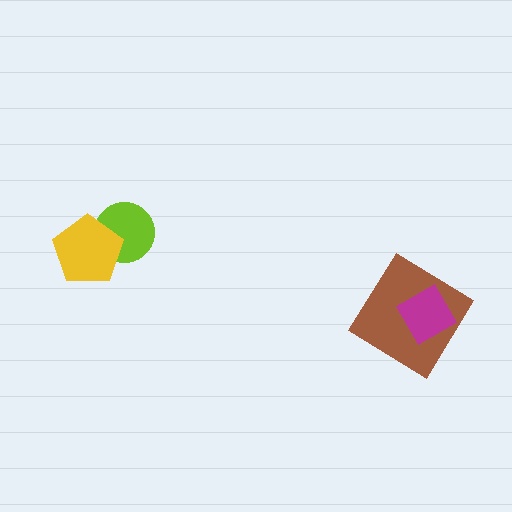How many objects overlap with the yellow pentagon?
1 object overlaps with the yellow pentagon.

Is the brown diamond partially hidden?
Yes, it is partially covered by another shape.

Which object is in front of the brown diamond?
The magenta diamond is in front of the brown diamond.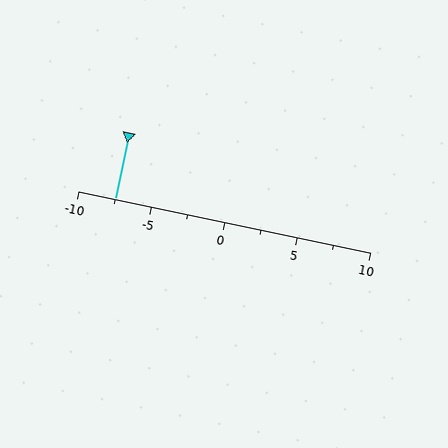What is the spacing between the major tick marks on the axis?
The major ticks are spaced 5 apart.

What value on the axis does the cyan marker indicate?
The marker indicates approximately -7.5.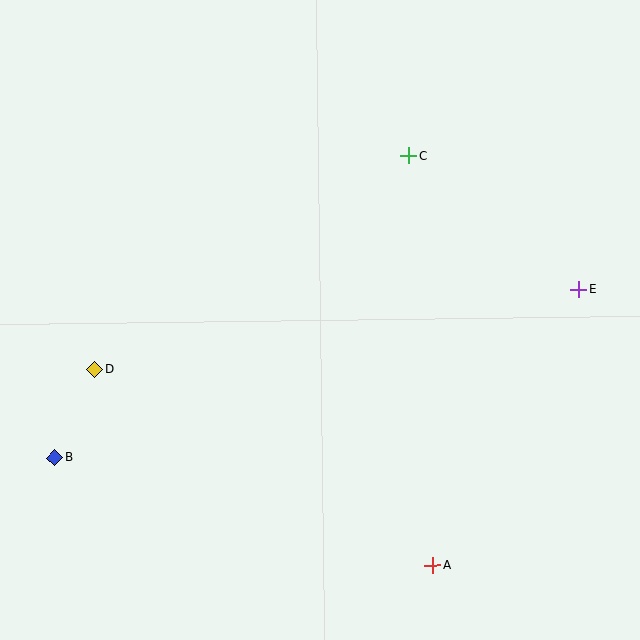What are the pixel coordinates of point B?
Point B is at (54, 458).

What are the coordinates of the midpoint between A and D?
The midpoint between A and D is at (264, 467).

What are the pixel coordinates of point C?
Point C is at (409, 156).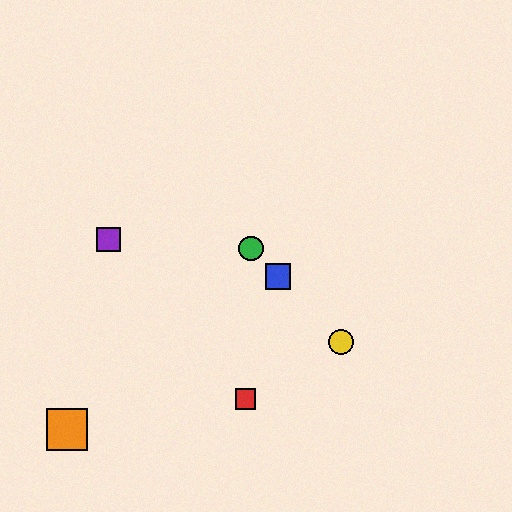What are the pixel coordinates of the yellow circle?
The yellow circle is at (341, 342).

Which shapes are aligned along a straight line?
The blue square, the green circle, the yellow circle are aligned along a straight line.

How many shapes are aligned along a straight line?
3 shapes (the blue square, the green circle, the yellow circle) are aligned along a straight line.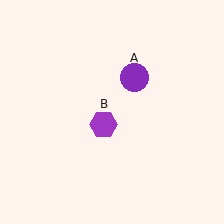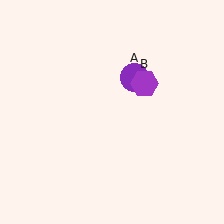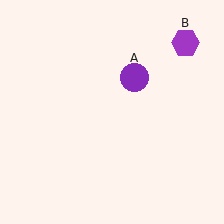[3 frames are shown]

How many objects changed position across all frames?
1 object changed position: purple hexagon (object B).